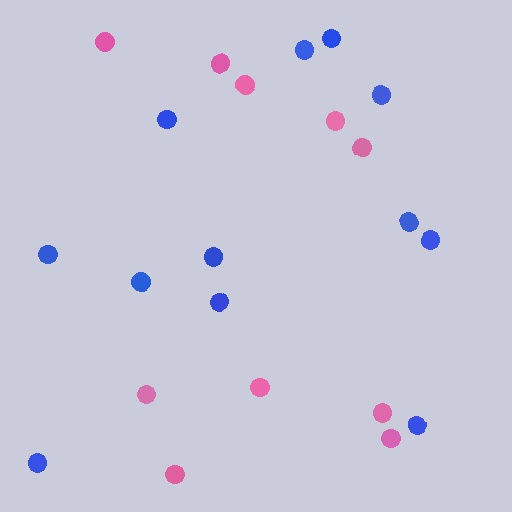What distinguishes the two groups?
There are 2 groups: one group of blue circles (12) and one group of pink circles (10).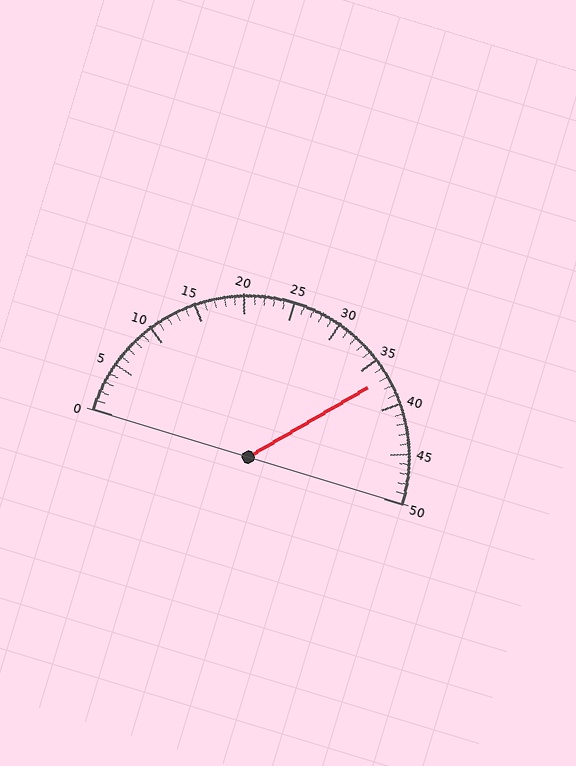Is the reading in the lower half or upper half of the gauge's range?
The reading is in the upper half of the range (0 to 50).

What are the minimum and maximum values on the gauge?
The gauge ranges from 0 to 50.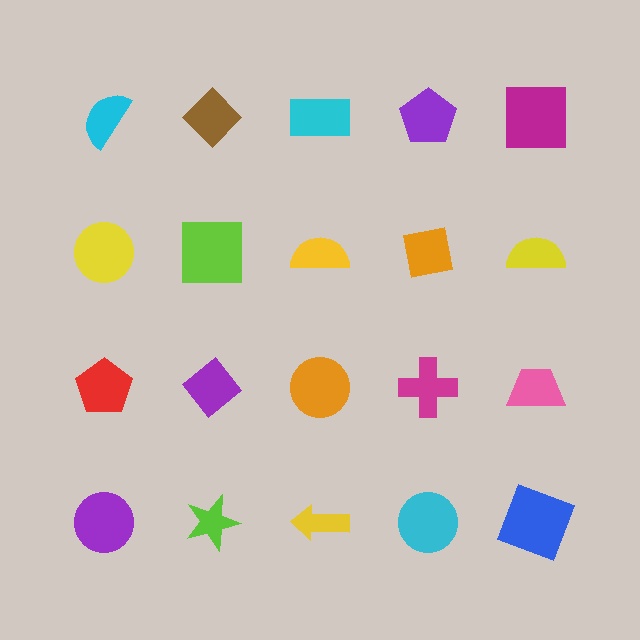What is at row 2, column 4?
An orange square.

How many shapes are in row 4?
5 shapes.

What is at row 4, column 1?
A purple circle.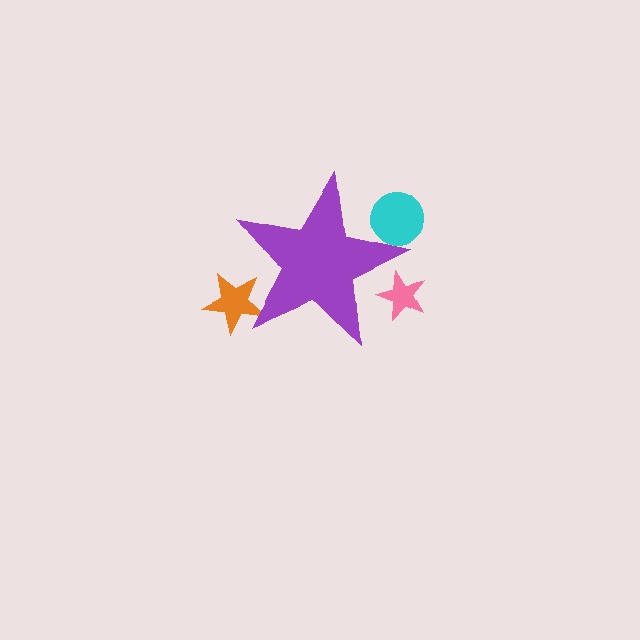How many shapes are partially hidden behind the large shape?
3 shapes are partially hidden.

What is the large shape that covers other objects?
A purple star.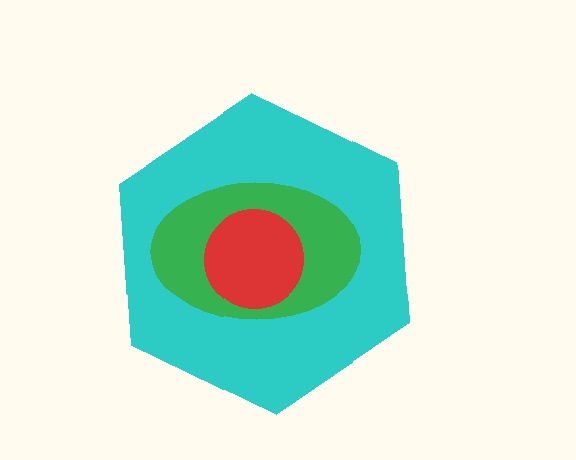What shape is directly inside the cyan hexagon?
The green ellipse.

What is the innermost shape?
The red circle.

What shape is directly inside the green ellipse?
The red circle.